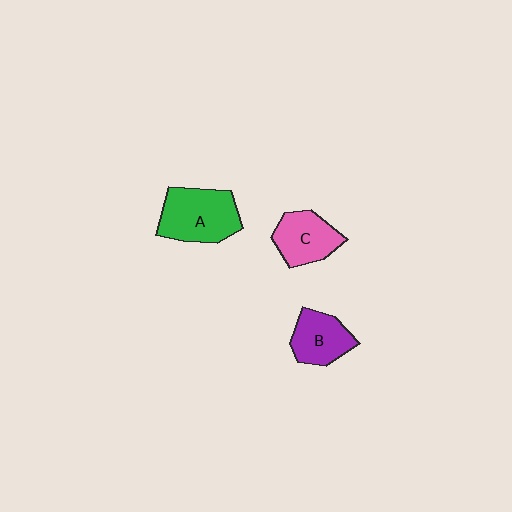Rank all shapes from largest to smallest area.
From largest to smallest: A (green), C (pink), B (purple).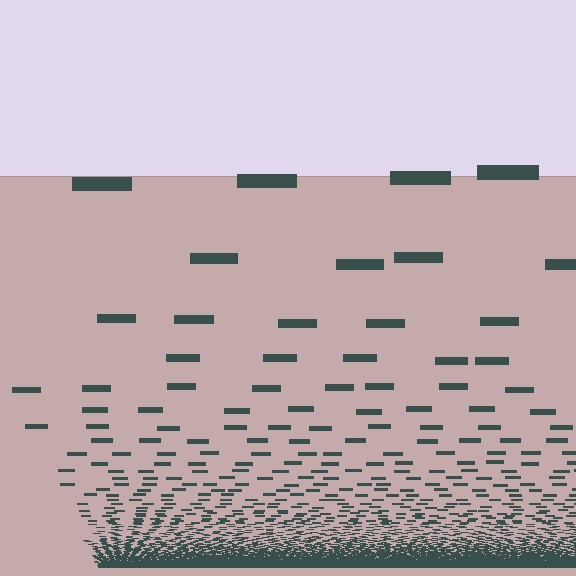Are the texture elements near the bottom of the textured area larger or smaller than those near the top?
Smaller. The gradient is inverted — elements near the bottom are smaller and denser.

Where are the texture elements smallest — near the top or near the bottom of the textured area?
Near the bottom.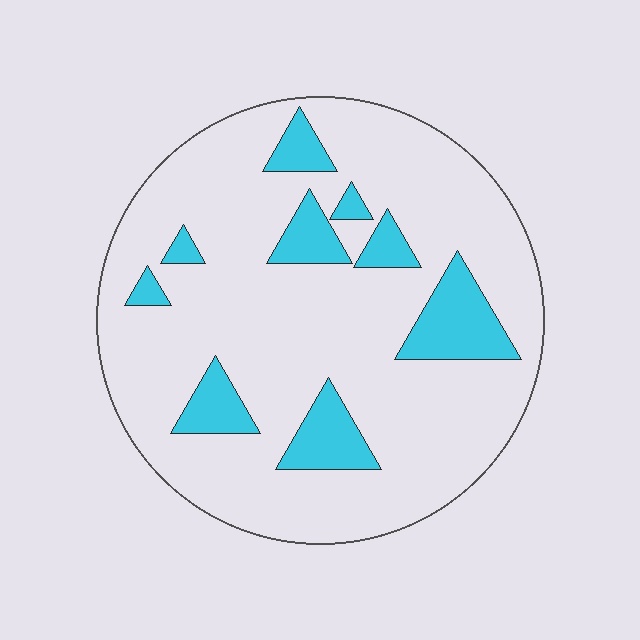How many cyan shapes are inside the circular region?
9.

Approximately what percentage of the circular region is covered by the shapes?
Approximately 15%.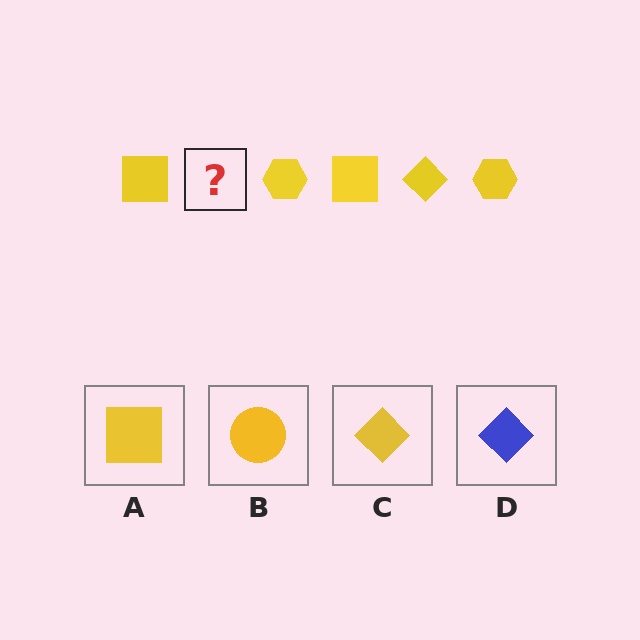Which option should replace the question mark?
Option C.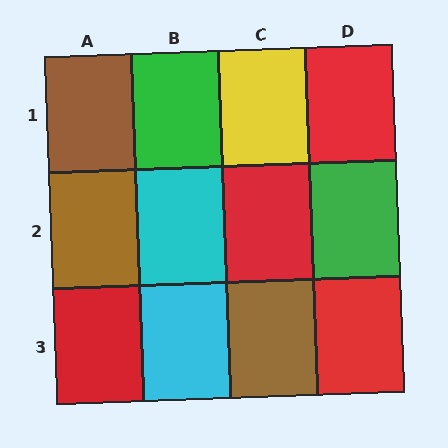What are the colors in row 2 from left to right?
Brown, cyan, red, green.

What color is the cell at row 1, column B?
Green.